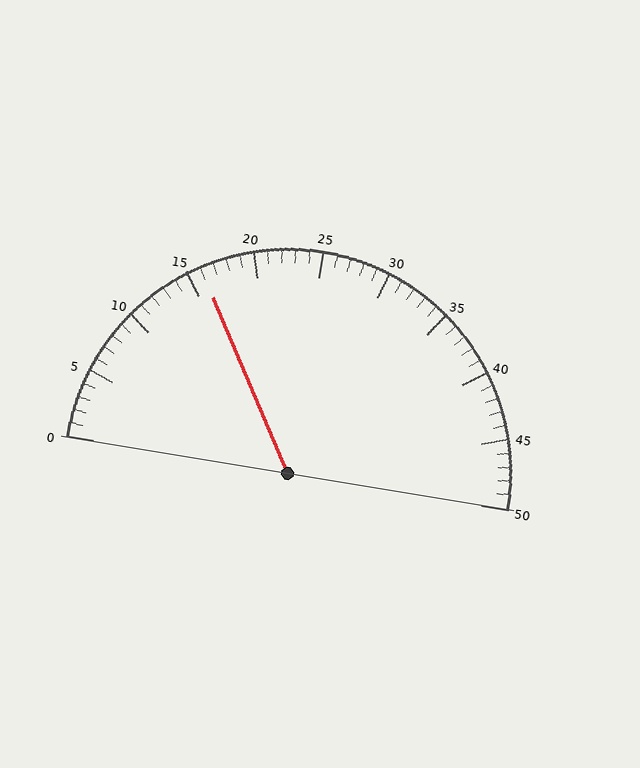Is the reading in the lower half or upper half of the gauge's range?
The reading is in the lower half of the range (0 to 50).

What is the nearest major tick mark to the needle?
The nearest major tick mark is 15.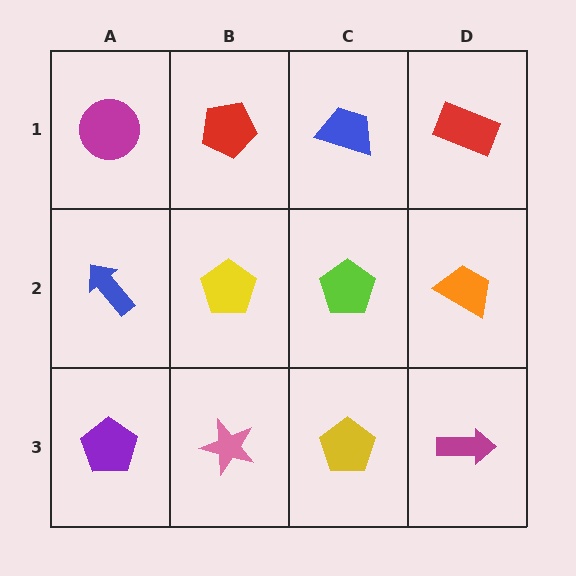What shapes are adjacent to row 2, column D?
A red rectangle (row 1, column D), a magenta arrow (row 3, column D), a lime pentagon (row 2, column C).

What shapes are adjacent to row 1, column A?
A blue arrow (row 2, column A), a red pentagon (row 1, column B).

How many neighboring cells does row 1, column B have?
3.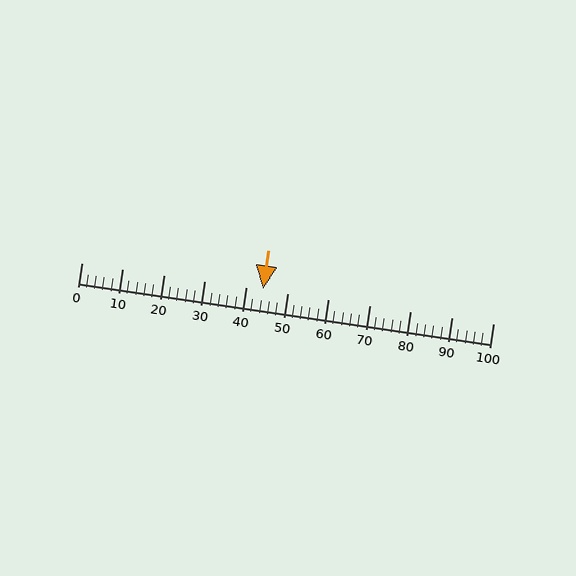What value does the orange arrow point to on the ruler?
The orange arrow points to approximately 44.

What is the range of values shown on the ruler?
The ruler shows values from 0 to 100.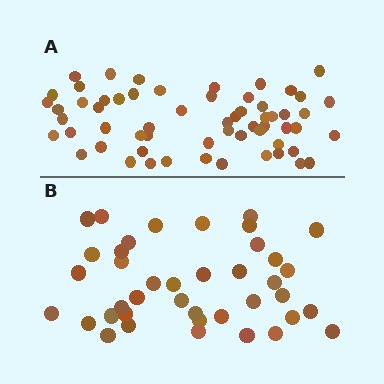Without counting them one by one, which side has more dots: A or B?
Region A (the top region) has more dots.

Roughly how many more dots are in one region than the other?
Region A has approximately 20 more dots than region B.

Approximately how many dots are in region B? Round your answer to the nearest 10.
About 40 dots.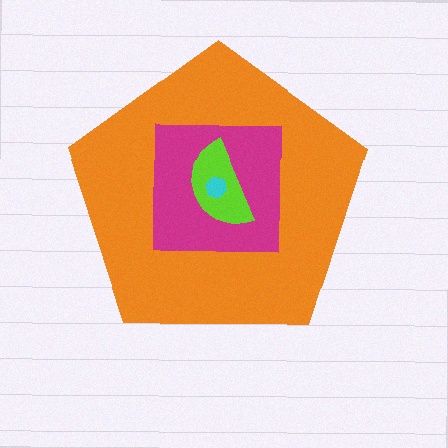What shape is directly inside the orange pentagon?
The magenta square.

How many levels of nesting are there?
4.